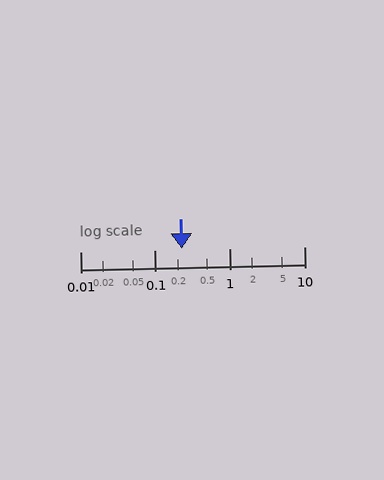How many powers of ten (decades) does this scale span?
The scale spans 3 decades, from 0.01 to 10.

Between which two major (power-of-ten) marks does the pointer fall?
The pointer is between 0.1 and 1.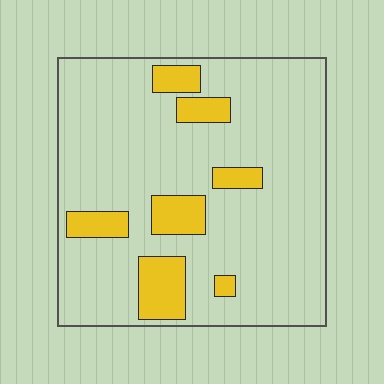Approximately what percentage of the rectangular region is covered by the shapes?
Approximately 15%.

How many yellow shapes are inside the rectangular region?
7.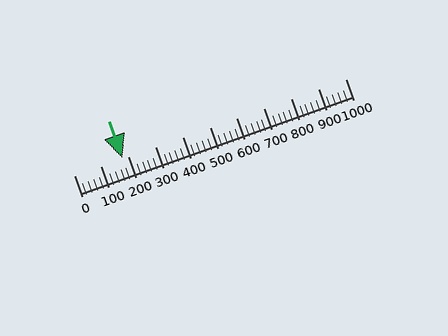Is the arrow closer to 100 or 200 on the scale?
The arrow is closer to 200.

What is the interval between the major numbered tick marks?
The major tick marks are spaced 100 units apart.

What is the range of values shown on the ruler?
The ruler shows values from 0 to 1000.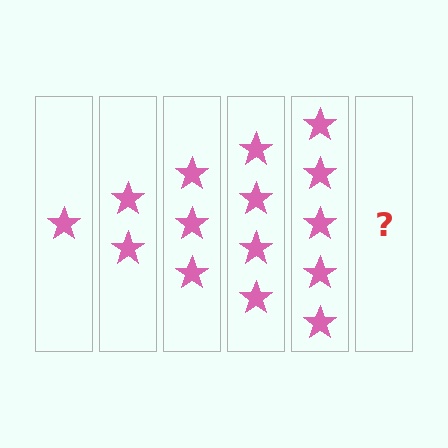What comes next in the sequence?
The next element should be 6 stars.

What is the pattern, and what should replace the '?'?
The pattern is that each step adds one more star. The '?' should be 6 stars.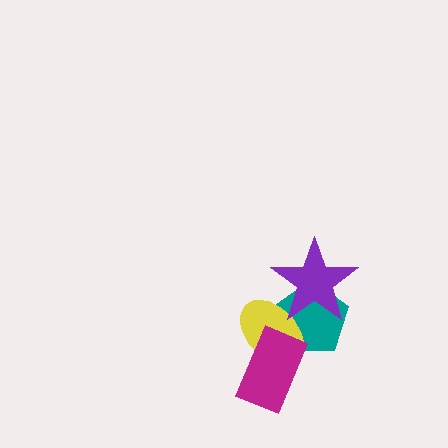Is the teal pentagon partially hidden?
Yes, it is partially covered by another shape.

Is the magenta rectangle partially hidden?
No, no other shape covers it.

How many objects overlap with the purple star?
2 objects overlap with the purple star.